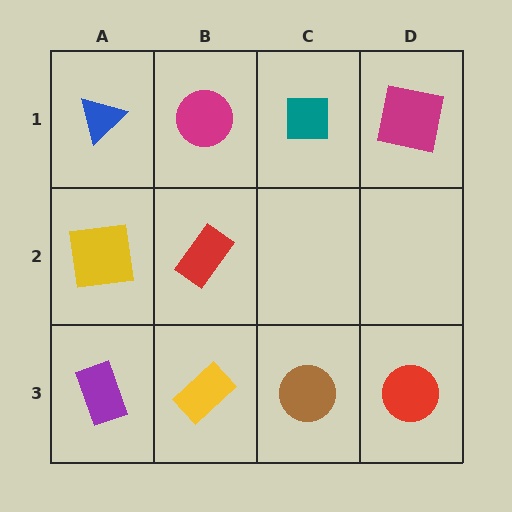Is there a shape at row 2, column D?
No, that cell is empty.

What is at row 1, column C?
A teal square.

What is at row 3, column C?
A brown circle.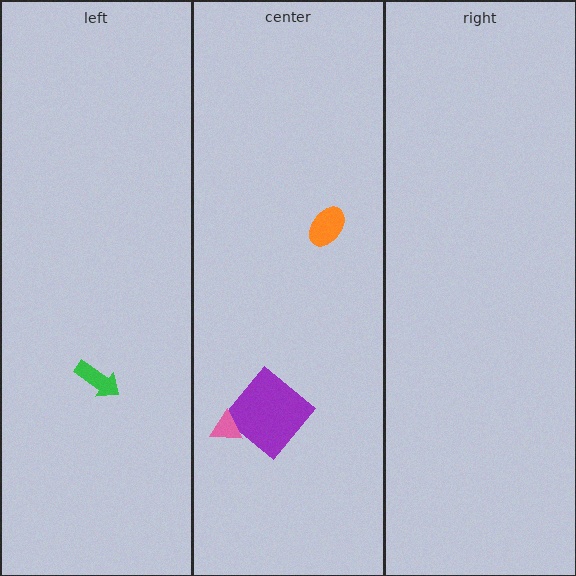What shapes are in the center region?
The purple diamond, the orange ellipse, the pink triangle.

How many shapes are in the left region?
1.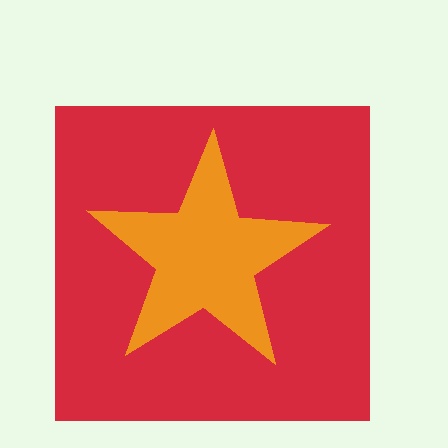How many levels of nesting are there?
2.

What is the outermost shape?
The red square.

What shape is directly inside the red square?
The orange star.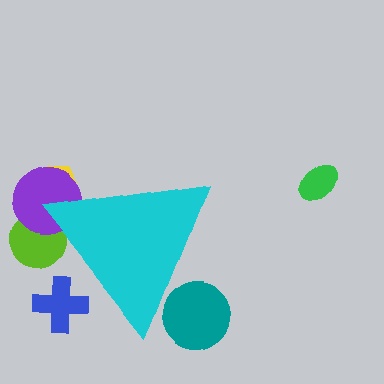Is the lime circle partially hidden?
Yes, the lime circle is partially hidden behind the cyan triangle.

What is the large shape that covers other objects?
A cyan triangle.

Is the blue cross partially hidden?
Yes, the blue cross is partially hidden behind the cyan triangle.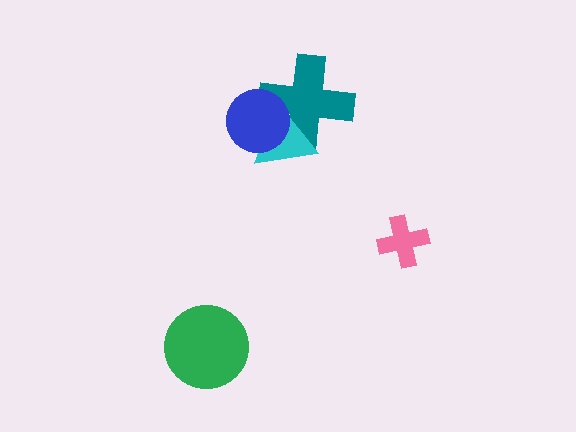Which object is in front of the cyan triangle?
The blue circle is in front of the cyan triangle.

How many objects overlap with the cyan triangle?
2 objects overlap with the cyan triangle.